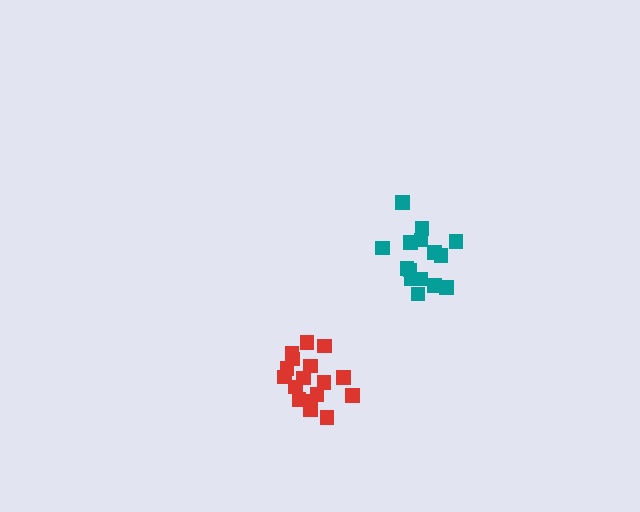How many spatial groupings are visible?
There are 2 spatial groupings.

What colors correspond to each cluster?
The clusters are colored: teal, red.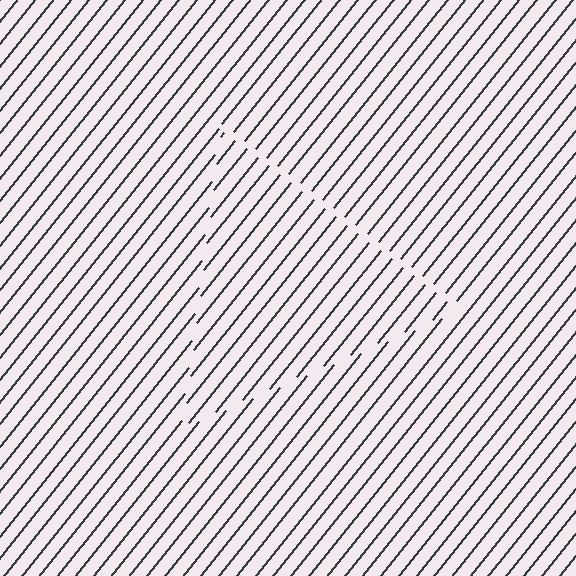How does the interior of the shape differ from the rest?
The interior of the shape contains the same grating, shifted by half a period — the contour is defined by the phase discontinuity where line-ends from the inner and outer gratings abut.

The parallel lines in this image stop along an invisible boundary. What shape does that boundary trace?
An illusory triangle. The interior of the shape contains the same grating, shifted by half a period — the contour is defined by the phase discontinuity where line-ends from the inner and outer gratings abut.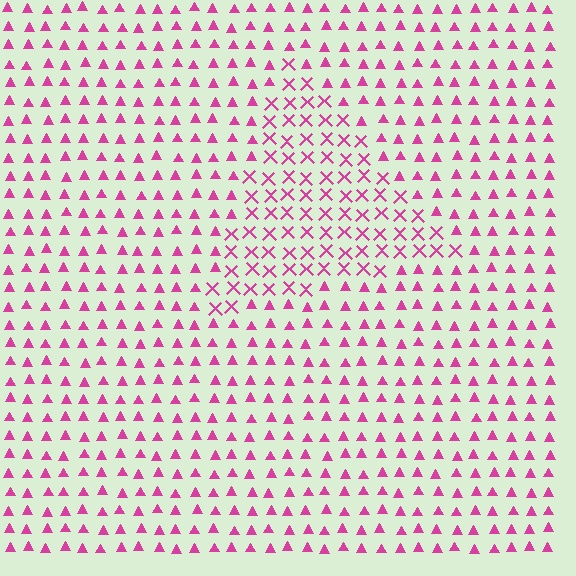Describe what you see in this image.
The image is filled with small magenta elements arranged in a uniform grid. A triangle-shaped region contains X marks, while the surrounding area contains triangles. The boundary is defined purely by the change in element shape.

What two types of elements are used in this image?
The image uses X marks inside the triangle region and triangles outside it.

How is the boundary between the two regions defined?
The boundary is defined by a change in element shape: X marks inside vs. triangles outside. All elements share the same color and spacing.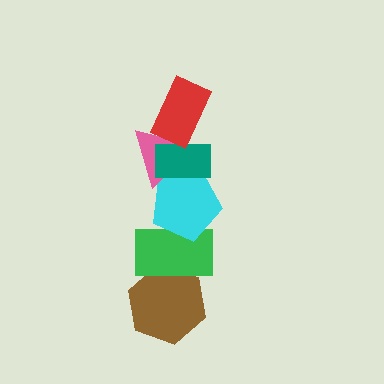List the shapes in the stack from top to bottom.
From top to bottom: the red rectangle, the teal rectangle, the pink triangle, the cyan pentagon, the green rectangle, the brown hexagon.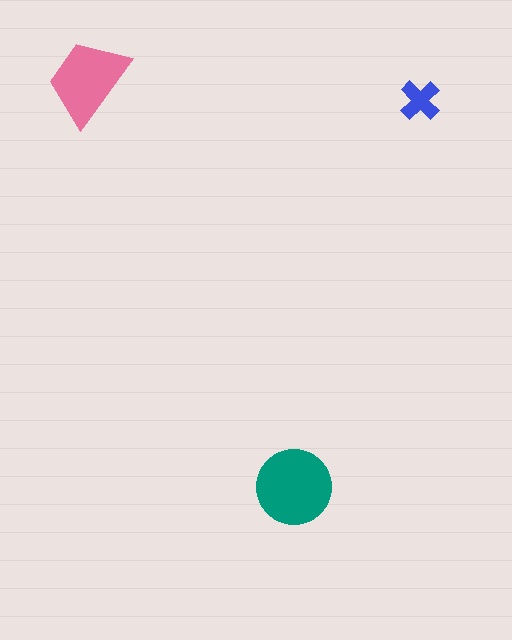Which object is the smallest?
The blue cross.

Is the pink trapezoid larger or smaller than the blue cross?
Larger.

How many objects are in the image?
There are 3 objects in the image.